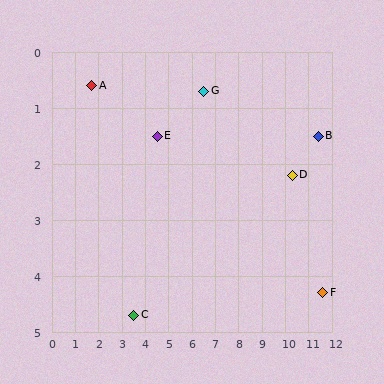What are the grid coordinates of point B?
Point B is at approximately (11.4, 1.5).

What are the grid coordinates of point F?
Point F is at approximately (11.6, 4.3).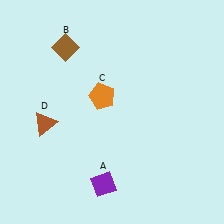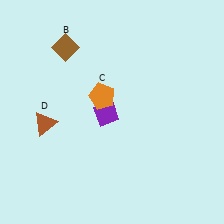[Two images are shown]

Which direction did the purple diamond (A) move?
The purple diamond (A) moved up.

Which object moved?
The purple diamond (A) moved up.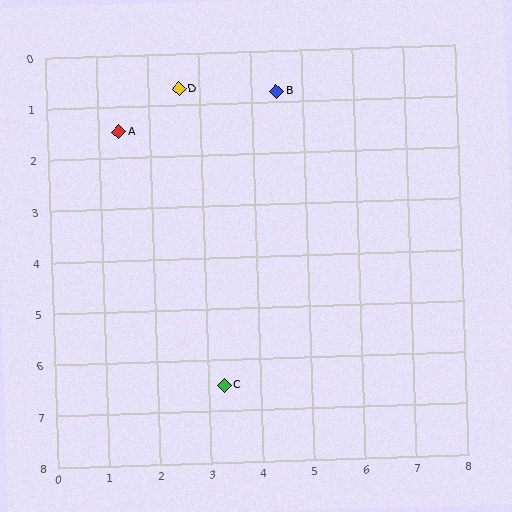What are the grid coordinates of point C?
Point C is at approximately (3.3, 6.5).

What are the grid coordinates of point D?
Point D is at approximately (2.6, 0.7).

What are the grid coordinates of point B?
Point B is at approximately (4.5, 0.8).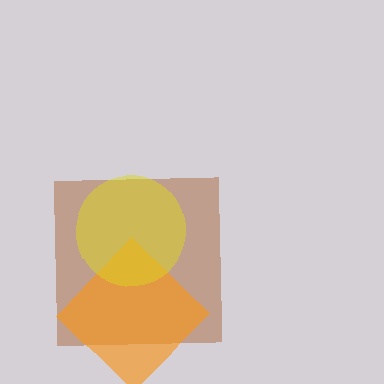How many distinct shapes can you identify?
There are 3 distinct shapes: a brown square, an orange diamond, a yellow circle.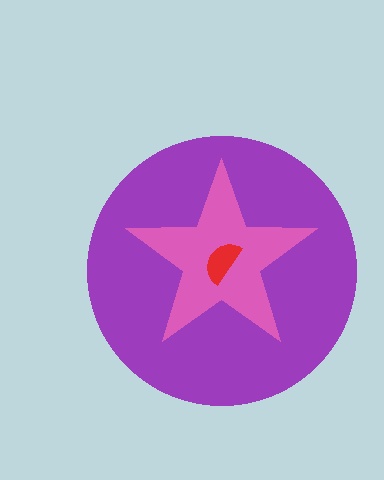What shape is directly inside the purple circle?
The pink star.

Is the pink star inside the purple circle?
Yes.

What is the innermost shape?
The red semicircle.